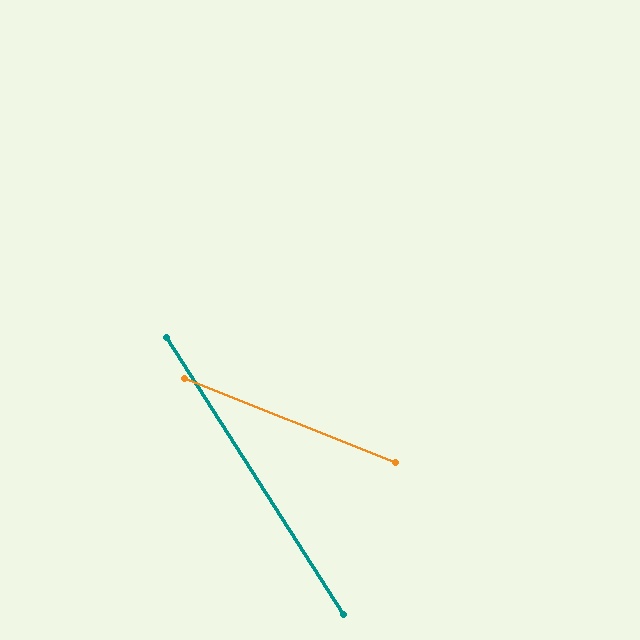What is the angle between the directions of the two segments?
Approximately 36 degrees.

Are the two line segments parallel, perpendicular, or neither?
Neither parallel nor perpendicular — they differ by about 36°.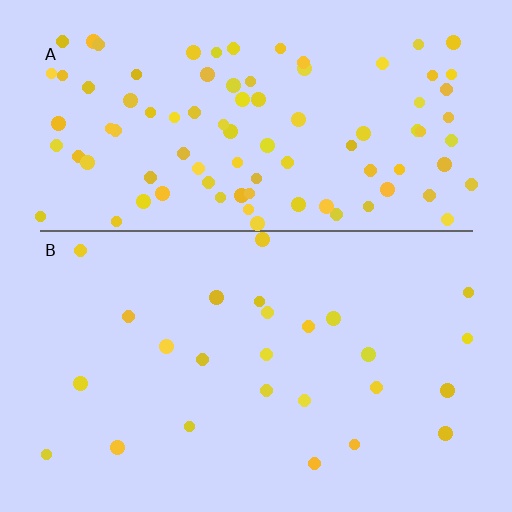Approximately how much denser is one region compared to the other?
Approximately 3.7× — region A over region B.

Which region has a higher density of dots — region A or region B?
A (the top).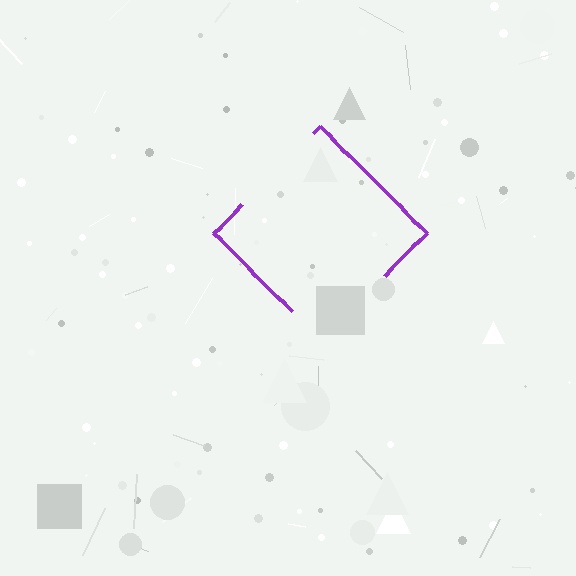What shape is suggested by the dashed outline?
The dashed outline suggests a diamond.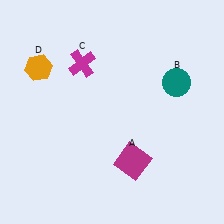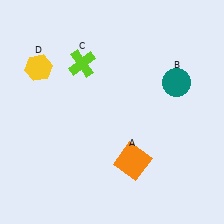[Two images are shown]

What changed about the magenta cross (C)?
In Image 1, C is magenta. In Image 2, it changed to lime.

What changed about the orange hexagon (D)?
In Image 1, D is orange. In Image 2, it changed to yellow.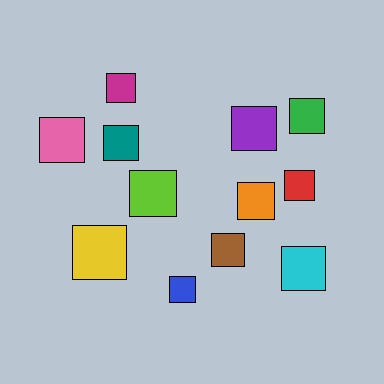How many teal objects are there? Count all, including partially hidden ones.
There is 1 teal object.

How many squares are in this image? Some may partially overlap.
There are 12 squares.